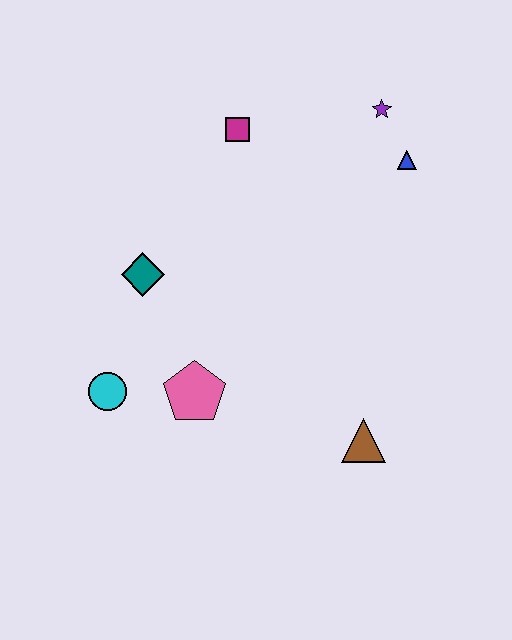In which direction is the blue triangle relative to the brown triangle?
The blue triangle is above the brown triangle.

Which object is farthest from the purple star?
The cyan circle is farthest from the purple star.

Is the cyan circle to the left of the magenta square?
Yes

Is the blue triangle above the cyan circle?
Yes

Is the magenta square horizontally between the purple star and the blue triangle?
No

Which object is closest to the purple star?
The blue triangle is closest to the purple star.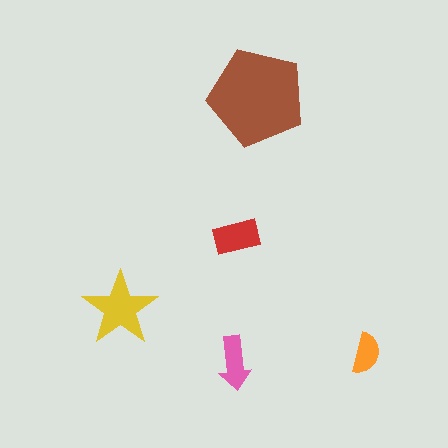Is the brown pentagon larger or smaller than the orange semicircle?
Larger.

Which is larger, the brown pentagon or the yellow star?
The brown pentagon.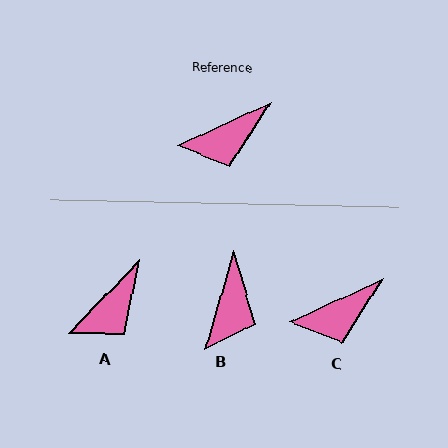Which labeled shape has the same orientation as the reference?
C.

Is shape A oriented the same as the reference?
No, it is off by about 21 degrees.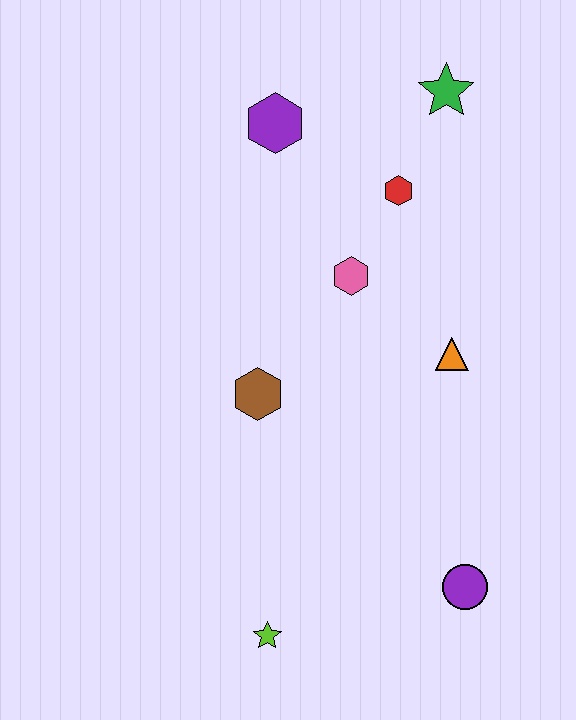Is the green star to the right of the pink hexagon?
Yes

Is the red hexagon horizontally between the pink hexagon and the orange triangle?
Yes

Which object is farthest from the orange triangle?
The lime star is farthest from the orange triangle.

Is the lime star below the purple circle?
Yes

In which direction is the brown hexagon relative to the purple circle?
The brown hexagon is to the left of the purple circle.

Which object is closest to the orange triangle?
The pink hexagon is closest to the orange triangle.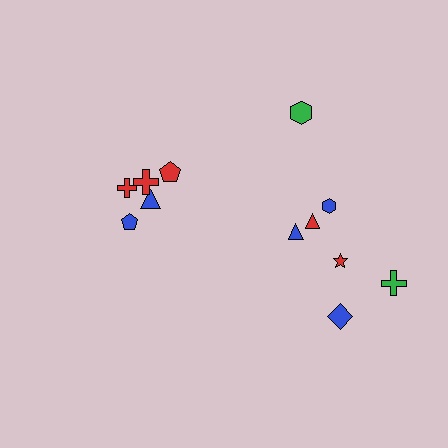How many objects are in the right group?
There are 7 objects.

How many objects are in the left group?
There are 5 objects.